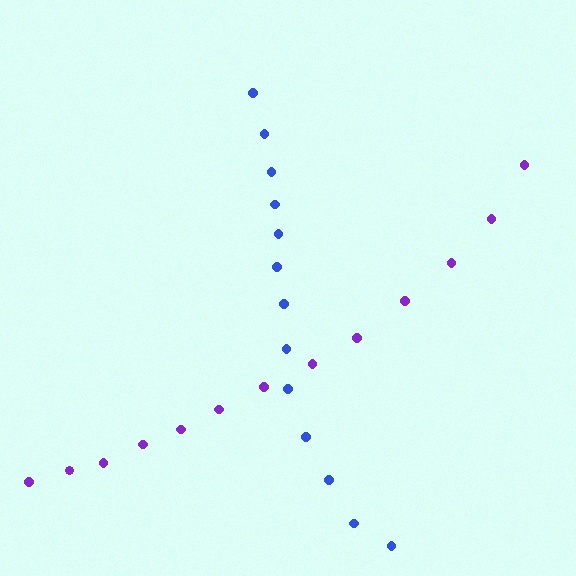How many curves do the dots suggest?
There are 2 distinct paths.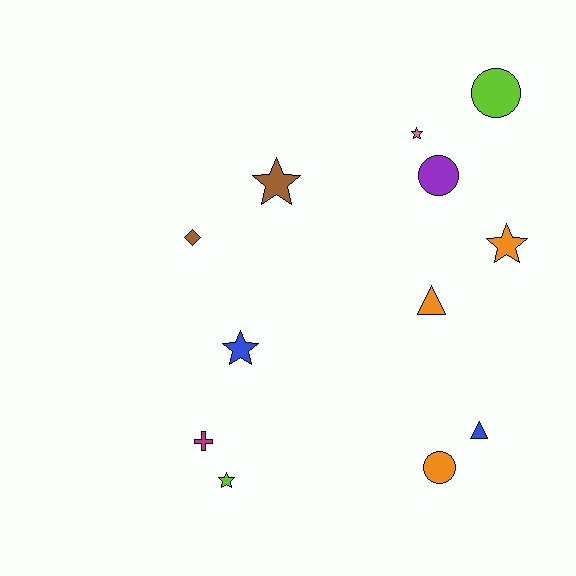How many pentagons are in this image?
There are no pentagons.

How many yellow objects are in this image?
There are no yellow objects.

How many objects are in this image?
There are 12 objects.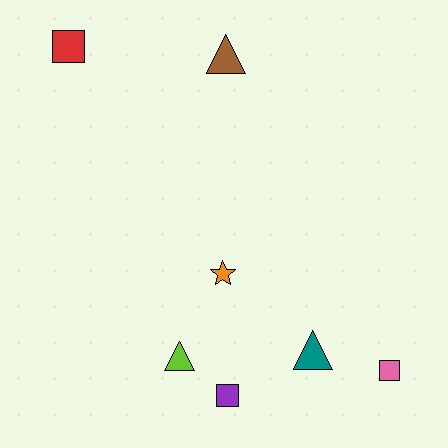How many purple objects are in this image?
There is 1 purple object.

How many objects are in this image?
There are 7 objects.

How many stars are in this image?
There is 1 star.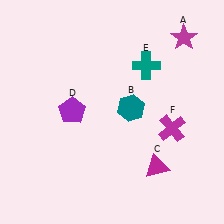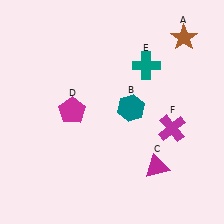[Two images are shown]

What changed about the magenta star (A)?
In Image 1, A is magenta. In Image 2, it changed to brown.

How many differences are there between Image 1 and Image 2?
There are 2 differences between the two images.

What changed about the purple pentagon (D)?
In Image 1, D is purple. In Image 2, it changed to magenta.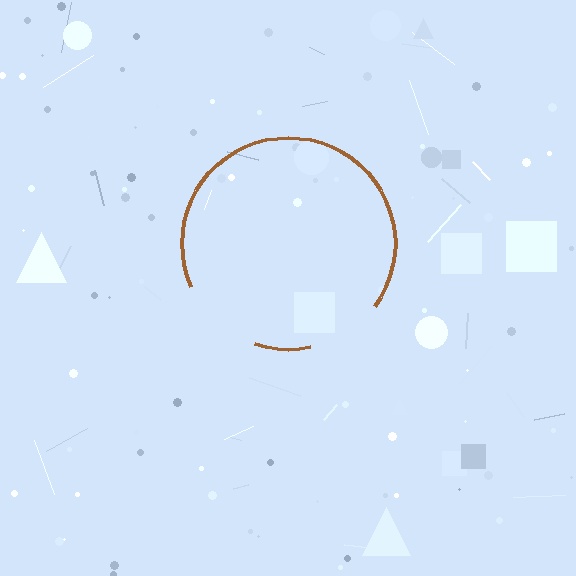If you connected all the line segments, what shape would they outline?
They would outline a circle.